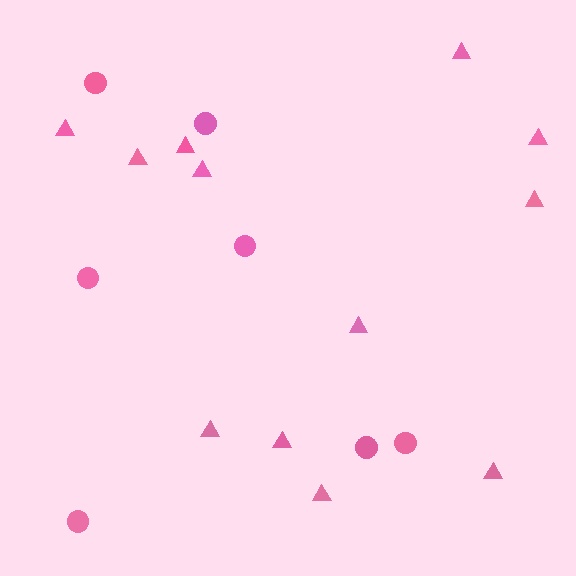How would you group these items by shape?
There are 2 groups: one group of circles (7) and one group of triangles (12).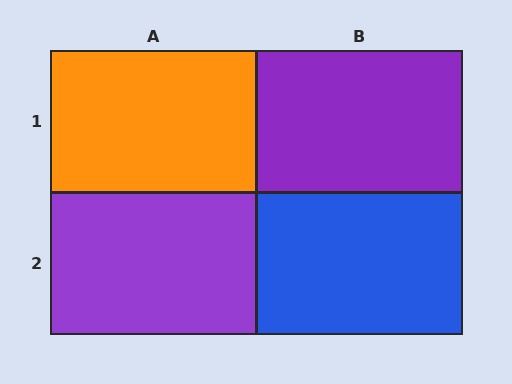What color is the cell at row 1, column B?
Purple.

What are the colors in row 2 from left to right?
Purple, blue.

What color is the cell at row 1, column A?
Orange.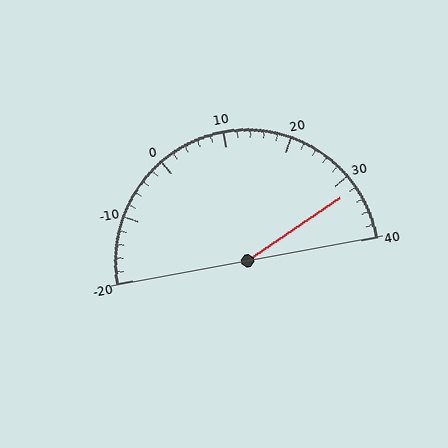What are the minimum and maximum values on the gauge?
The gauge ranges from -20 to 40.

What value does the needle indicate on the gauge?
The needle indicates approximately 32.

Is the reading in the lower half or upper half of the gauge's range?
The reading is in the upper half of the range (-20 to 40).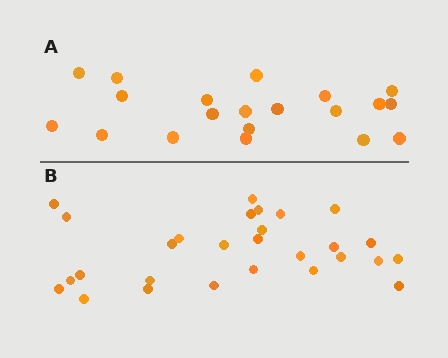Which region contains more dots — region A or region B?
Region B (the bottom region) has more dots.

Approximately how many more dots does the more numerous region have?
Region B has roughly 8 or so more dots than region A.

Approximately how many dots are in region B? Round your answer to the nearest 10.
About 30 dots. (The exact count is 28, which rounds to 30.)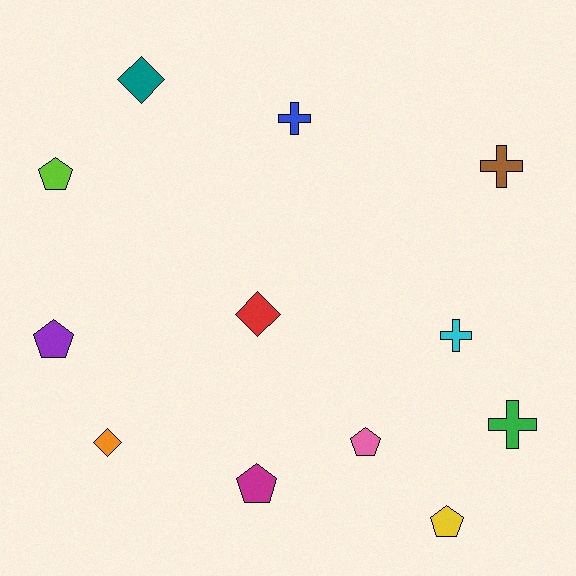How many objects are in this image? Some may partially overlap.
There are 12 objects.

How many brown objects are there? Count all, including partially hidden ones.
There is 1 brown object.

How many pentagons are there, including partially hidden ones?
There are 5 pentagons.